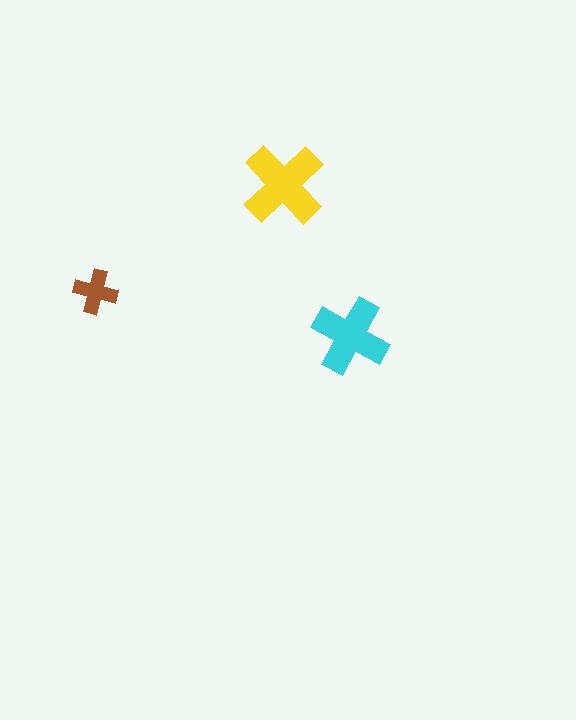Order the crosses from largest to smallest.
the yellow one, the cyan one, the brown one.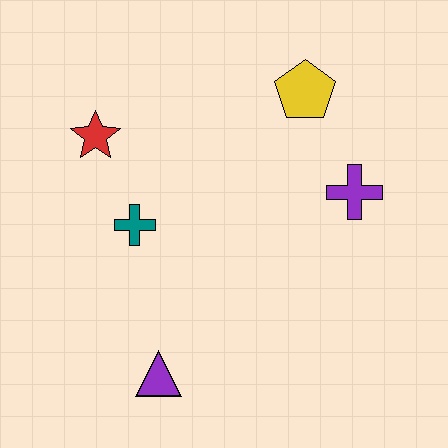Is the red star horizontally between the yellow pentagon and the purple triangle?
No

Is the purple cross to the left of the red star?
No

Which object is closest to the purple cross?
The yellow pentagon is closest to the purple cross.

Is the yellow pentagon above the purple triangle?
Yes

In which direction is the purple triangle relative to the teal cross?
The purple triangle is below the teal cross.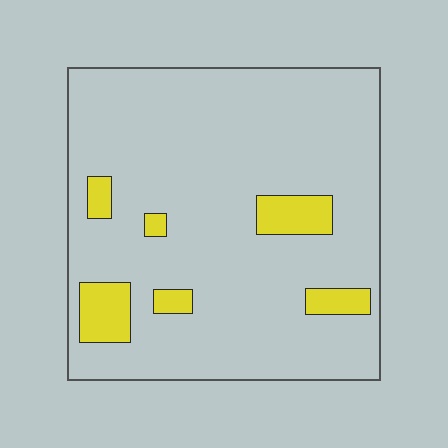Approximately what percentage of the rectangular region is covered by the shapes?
Approximately 10%.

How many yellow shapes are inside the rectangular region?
6.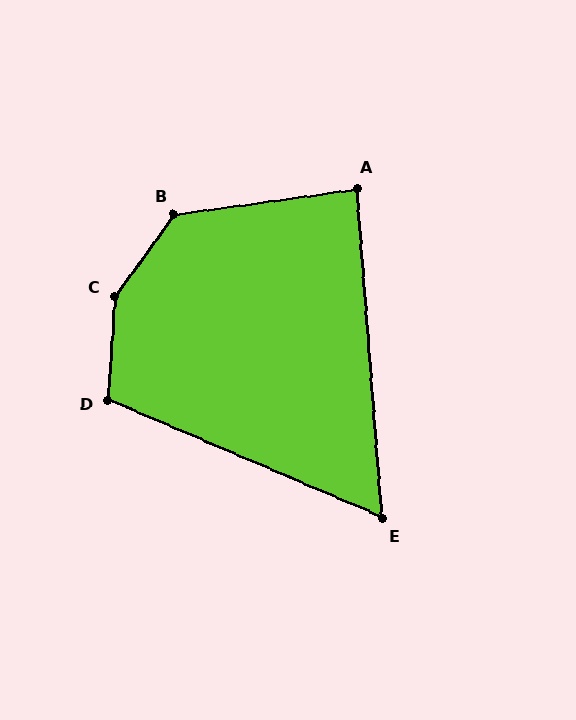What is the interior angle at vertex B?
Approximately 134 degrees (obtuse).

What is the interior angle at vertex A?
Approximately 86 degrees (approximately right).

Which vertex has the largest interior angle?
C, at approximately 148 degrees.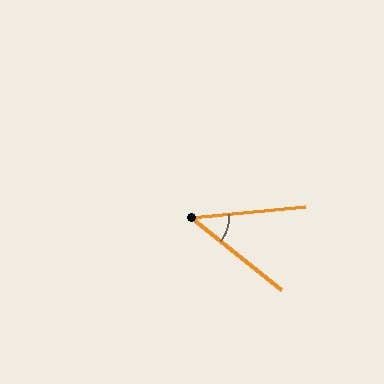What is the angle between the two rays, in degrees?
Approximately 44 degrees.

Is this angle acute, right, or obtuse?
It is acute.